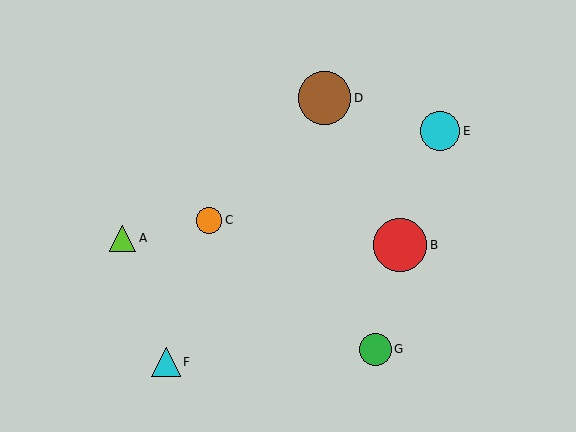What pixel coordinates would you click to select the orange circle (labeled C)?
Click at (209, 220) to select the orange circle C.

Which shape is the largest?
The red circle (labeled B) is the largest.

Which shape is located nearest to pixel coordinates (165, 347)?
The cyan triangle (labeled F) at (166, 362) is nearest to that location.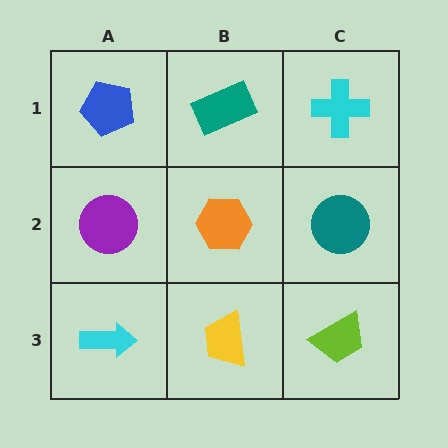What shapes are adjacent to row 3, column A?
A purple circle (row 2, column A), a yellow trapezoid (row 3, column B).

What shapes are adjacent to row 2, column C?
A cyan cross (row 1, column C), a lime trapezoid (row 3, column C), an orange hexagon (row 2, column B).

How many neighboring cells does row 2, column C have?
3.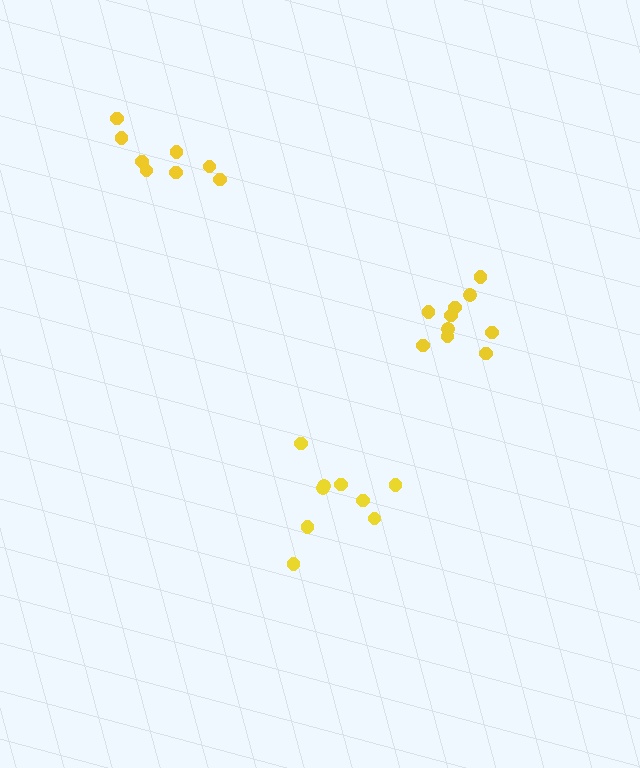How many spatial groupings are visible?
There are 3 spatial groupings.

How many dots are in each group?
Group 1: 9 dots, Group 2: 10 dots, Group 3: 8 dots (27 total).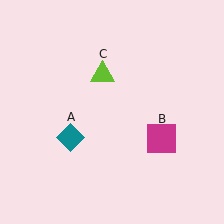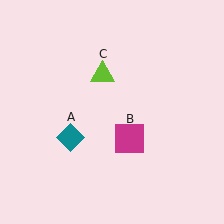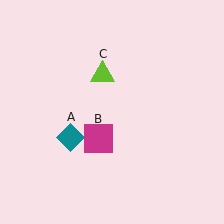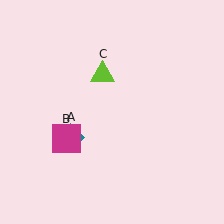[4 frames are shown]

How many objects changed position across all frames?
1 object changed position: magenta square (object B).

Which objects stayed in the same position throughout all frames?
Teal diamond (object A) and lime triangle (object C) remained stationary.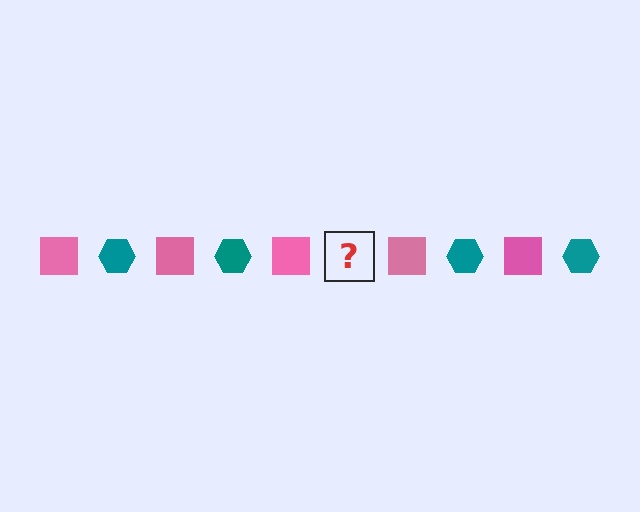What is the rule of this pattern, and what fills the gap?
The rule is that the pattern alternates between pink square and teal hexagon. The gap should be filled with a teal hexagon.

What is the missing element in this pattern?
The missing element is a teal hexagon.